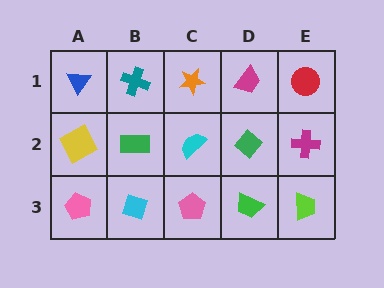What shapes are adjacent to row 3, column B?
A green rectangle (row 2, column B), a pink pentagon (row 3, column A), a pink pentagon (row 3, column C).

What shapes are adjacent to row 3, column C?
A cyan semicircle (row 2, column C), a cyan diamond (row 3, column B), a green trapezoid (row 3, column D).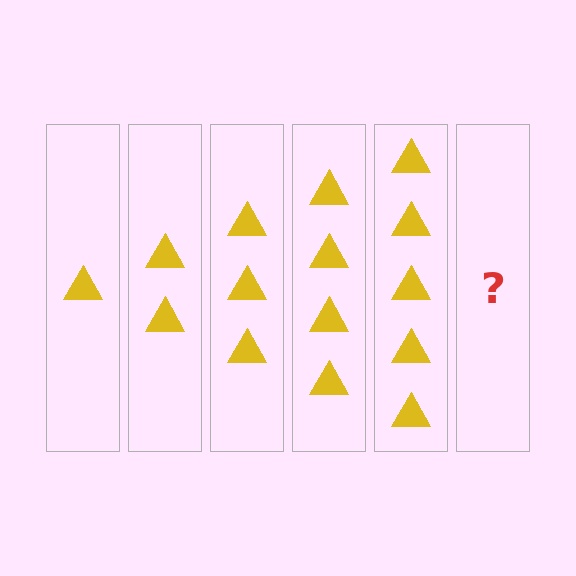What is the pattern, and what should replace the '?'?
The pattern is that each step adds one more triangle. The '?' should be 6 triangles.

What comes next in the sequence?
The next element should be 6 triangles.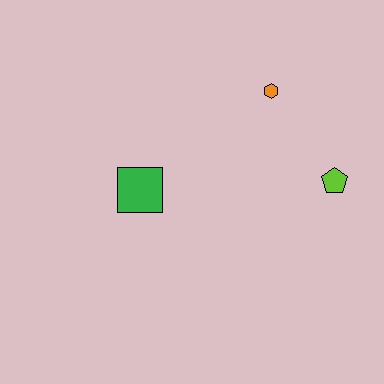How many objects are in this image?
There are 3 objects.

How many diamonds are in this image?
There are no diamonds.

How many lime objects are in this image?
There is 1 lime object.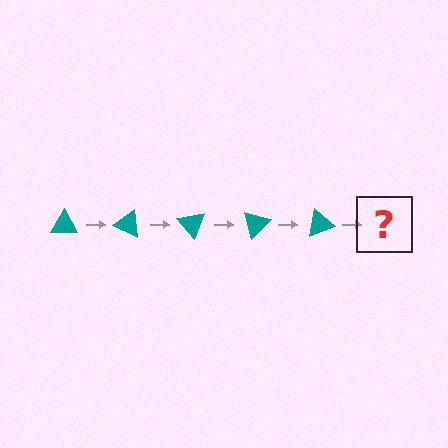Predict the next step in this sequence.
The next step is a teal triangle rotated 125 degrees.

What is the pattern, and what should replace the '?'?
The pattern is that the triangle rotates 25 degrees each step. The '?' should be a teal triangle rotated 125 degrees.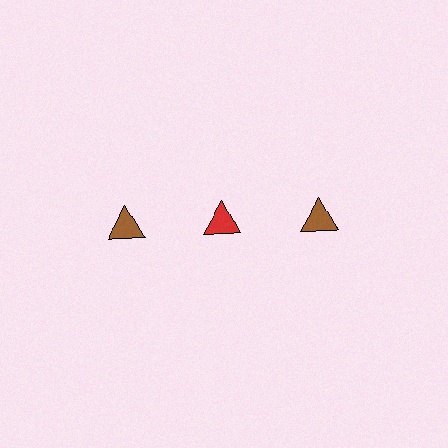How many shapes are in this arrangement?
There are 3 shapes arranged in a grid pattern.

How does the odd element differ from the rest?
It has a different color: red instead of brown.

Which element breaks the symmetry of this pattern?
The red triangle in the top row, second from left column breaks the symmetry. All other shapes are brown triangles.